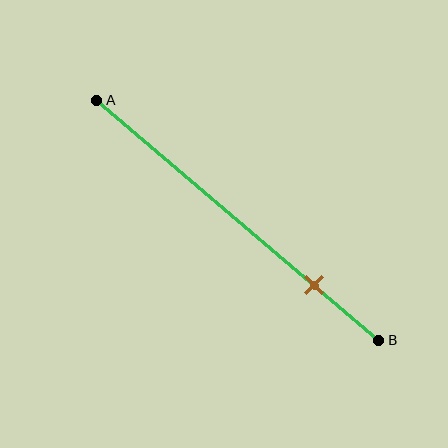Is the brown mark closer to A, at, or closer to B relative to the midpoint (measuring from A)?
The brown mark is closer to point B than the midpoint of segment AB.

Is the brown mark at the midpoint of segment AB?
No, the mark is at about 75% from A, not at the 50% midpoint.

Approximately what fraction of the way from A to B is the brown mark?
The brown mark is approximately 75% of the way from A to B.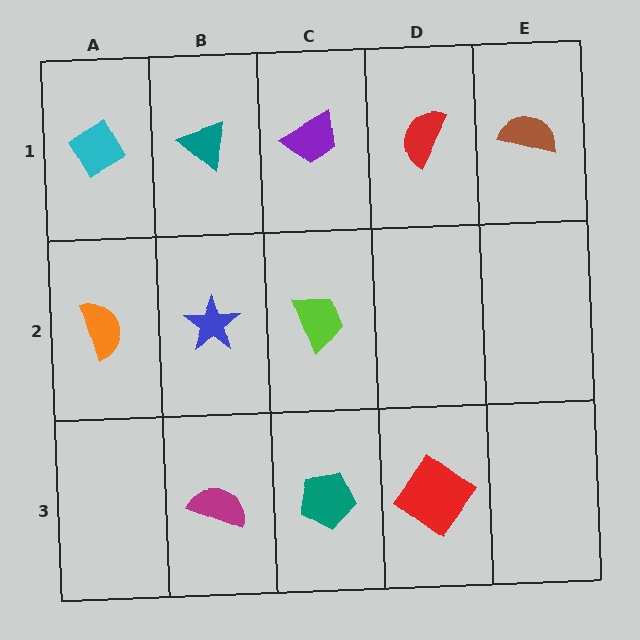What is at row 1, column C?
A purple trapezoid.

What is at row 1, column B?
A teal triangle.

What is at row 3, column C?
A teal pentagon.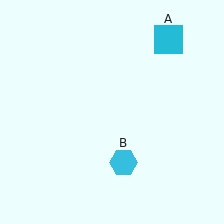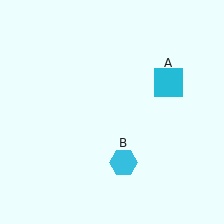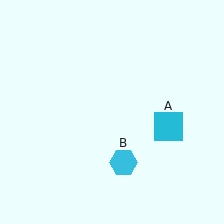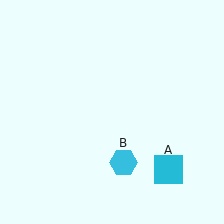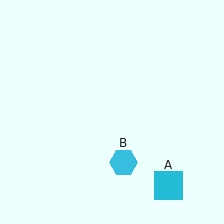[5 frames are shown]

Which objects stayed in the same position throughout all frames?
Cyan hexagon (object B) remained stationary.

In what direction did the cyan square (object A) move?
The cyan square (object A) moved down.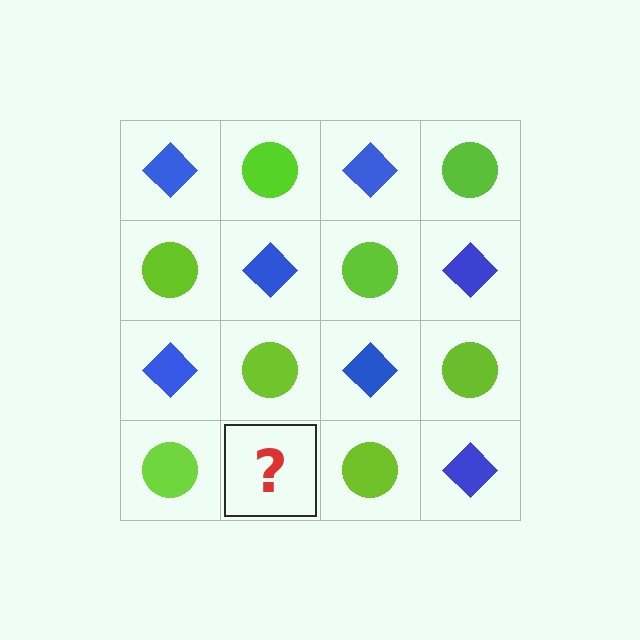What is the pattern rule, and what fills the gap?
The rule is that it alternates blue diamond and lime circle in a checkerboard pattern. The gap should be filled with a blue diamond.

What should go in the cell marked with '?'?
The missing cell should contain a blue diamond.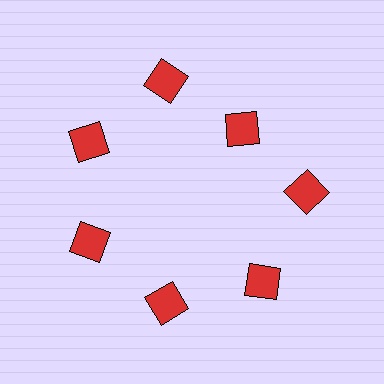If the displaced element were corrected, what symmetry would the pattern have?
It would have 7-fold rotational symmetry — the pattern would map onto itself every 51 degrees.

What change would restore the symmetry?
The symmetry would be restored by moving it outward, back onto the ring so that all 7 squares sit at equal angles and equal distance from the center.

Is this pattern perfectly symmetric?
No. The 7 red squares are arranged in a ring, but one element near the 1 o'clock position is pulled inward toward the center, breaking the 7-fold rotational symmetry.